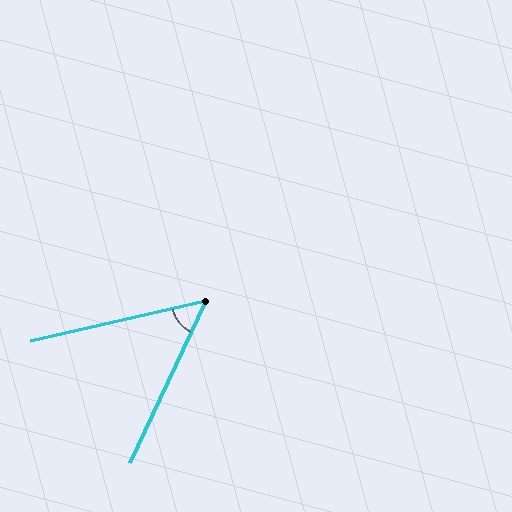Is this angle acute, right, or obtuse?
It is acute.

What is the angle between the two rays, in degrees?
Approximately 52 degrees.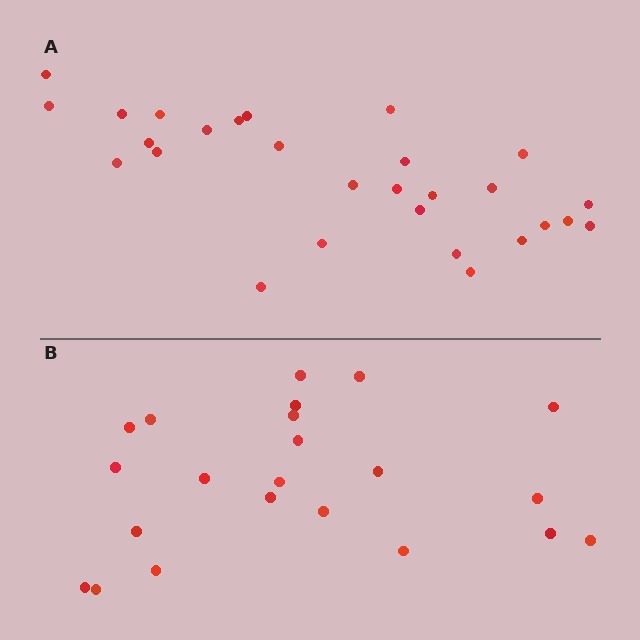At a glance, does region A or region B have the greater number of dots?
Region A (the top region) has more dots.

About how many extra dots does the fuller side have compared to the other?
Region A has about 6 more dots than region B.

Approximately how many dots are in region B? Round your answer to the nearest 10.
About 20 dots. (The exact count is 22, which rounds to 20.)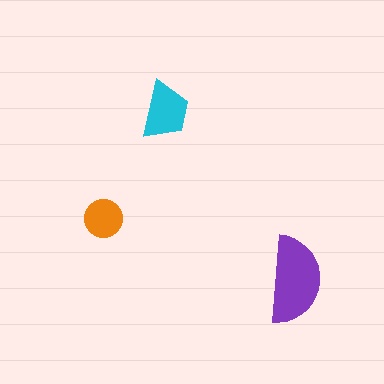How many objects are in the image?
There are 3 objects in the image.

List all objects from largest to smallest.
The purple semicircle, the cyan trapezoid, the orange circle.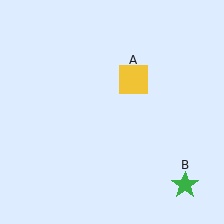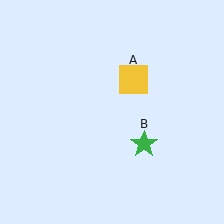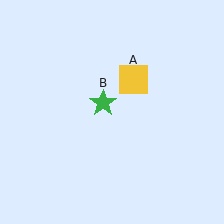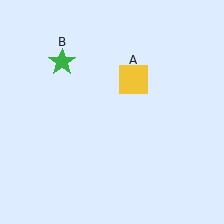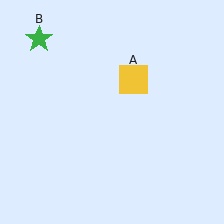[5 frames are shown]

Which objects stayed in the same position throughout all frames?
Yellow square (object A) remained stationary.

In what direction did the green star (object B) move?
The green star (object B) moved up and to the left.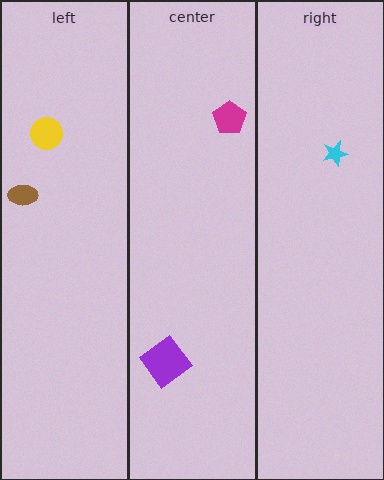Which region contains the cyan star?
The right region.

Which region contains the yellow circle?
The left region.